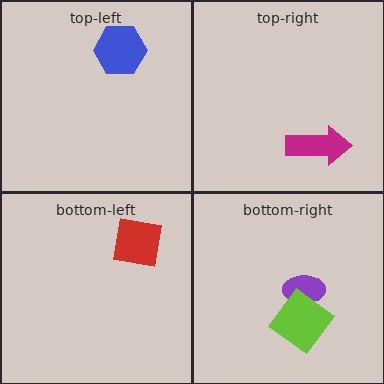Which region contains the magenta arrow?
The top-right region.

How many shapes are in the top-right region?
1.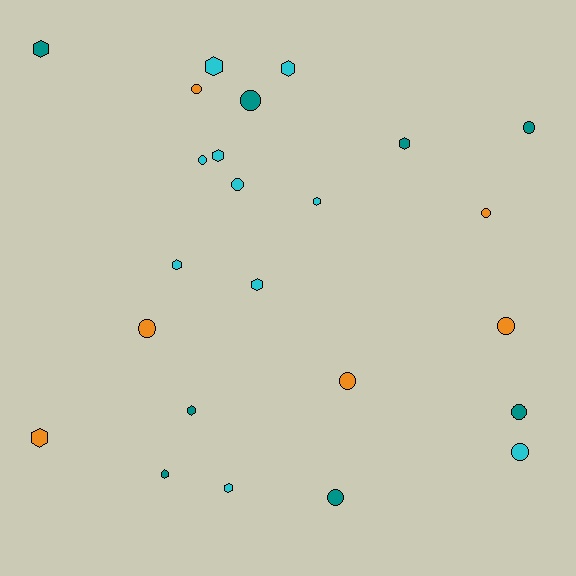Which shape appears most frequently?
Circle, with 12 objects.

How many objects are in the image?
There are 24 objects.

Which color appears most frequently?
Cyan, with 10 objects.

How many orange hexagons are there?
There is 1 orange hexagon.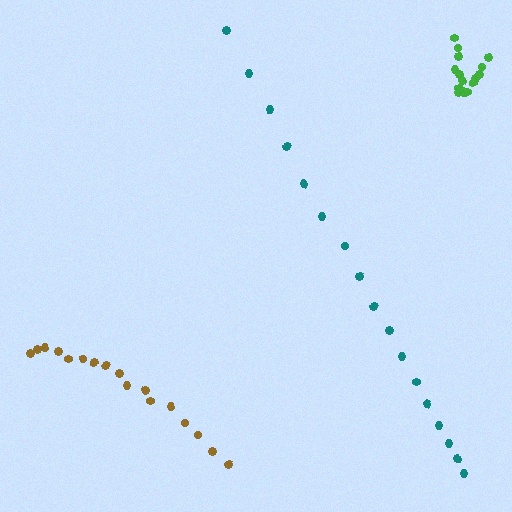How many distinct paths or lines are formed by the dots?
There are 3 distinct paths.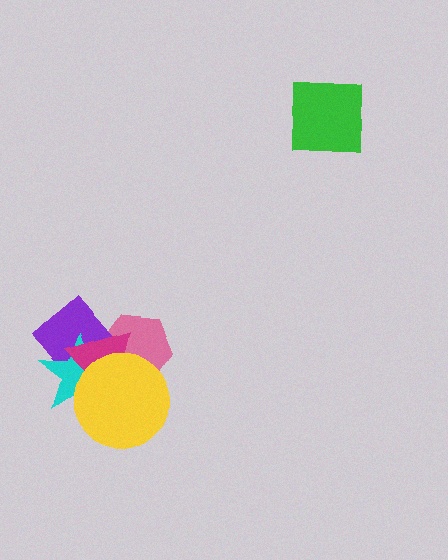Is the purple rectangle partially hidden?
Yes, it is partially covered by another shape.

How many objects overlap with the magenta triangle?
4 objects overlap with the magenta triangle.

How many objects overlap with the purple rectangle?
4 objects overlap with the purple rectangle.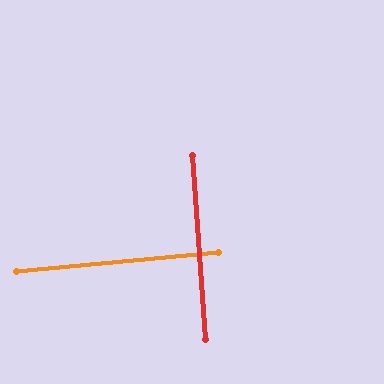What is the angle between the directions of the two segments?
Approximately 89 degrees.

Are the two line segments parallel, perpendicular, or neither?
Perpendicular — they meet at approximately 89°.